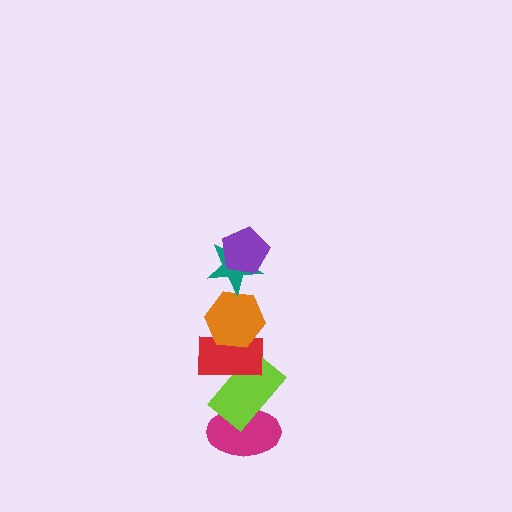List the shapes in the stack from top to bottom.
From top to bottom: the purple pentagon, the teal star, the orange hexagon, the red rectangle, the lime rectangle, the magenta ellipse.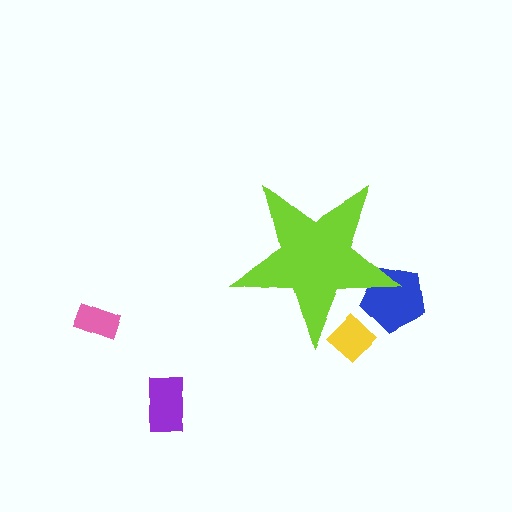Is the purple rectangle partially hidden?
No, the purple rectangle is fully visible.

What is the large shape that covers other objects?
A lime star.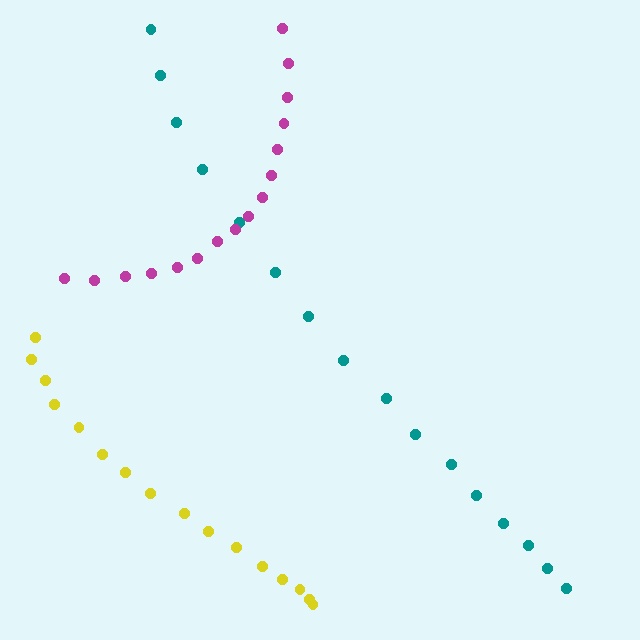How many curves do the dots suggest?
There are 3 distinct paths.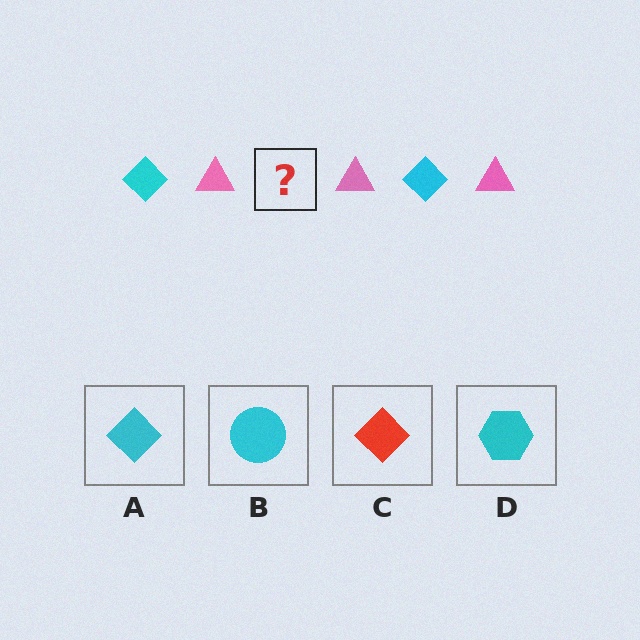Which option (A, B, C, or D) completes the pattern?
A.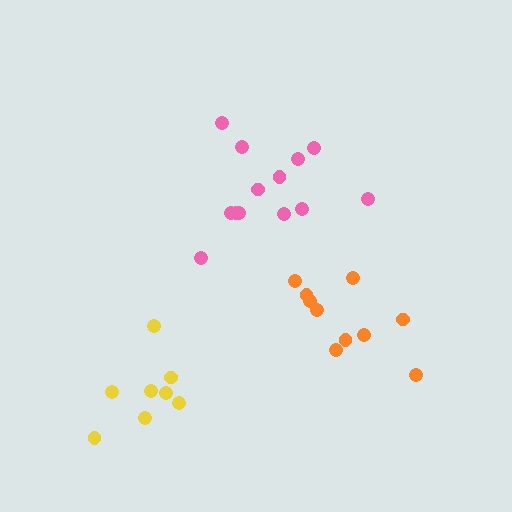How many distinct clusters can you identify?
There are 3 distinct clusters.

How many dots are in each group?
Group 1: 8 dots, Group 2: 13 dots, Group 3: 10 dots (31 total).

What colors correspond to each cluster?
The clusters are colored: yellow, pink, orange.